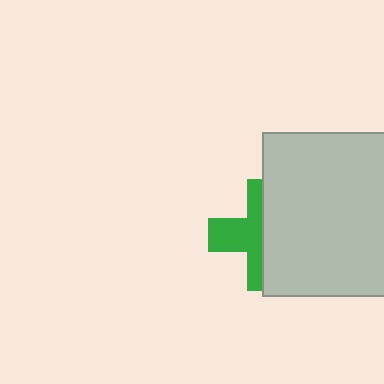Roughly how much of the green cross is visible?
About half of it is visible (roughly 45%).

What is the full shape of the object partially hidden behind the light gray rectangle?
The partially hidden object is a green cross.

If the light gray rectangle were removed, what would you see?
You would see the complete green cross.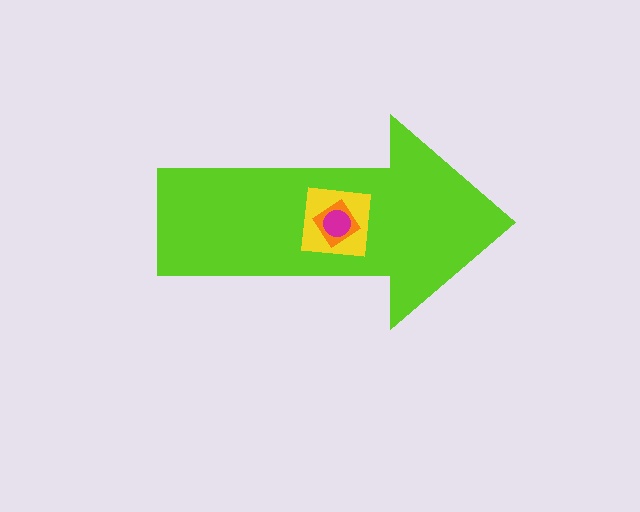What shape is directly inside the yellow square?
The orange diamond.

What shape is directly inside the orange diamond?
The magenta circle.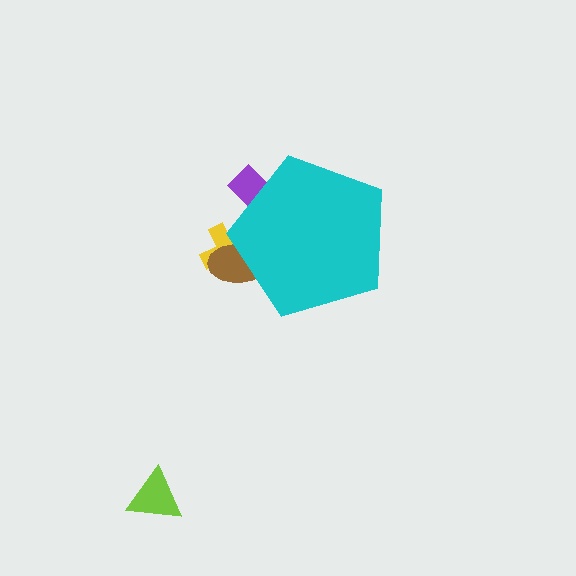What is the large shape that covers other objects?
A cyan pentagon.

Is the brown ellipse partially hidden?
Yes, the brown ellipse is partially hidden behind the cyan pentagon.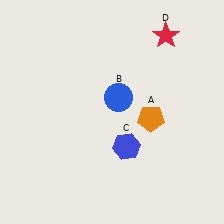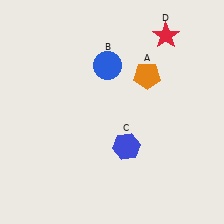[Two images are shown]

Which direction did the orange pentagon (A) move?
The orange pentagon (A) moved up.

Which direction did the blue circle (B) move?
The blue circle (B) moved up.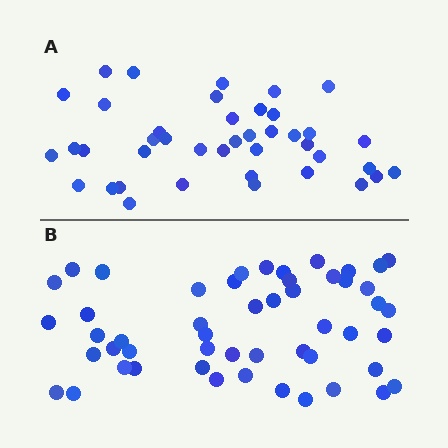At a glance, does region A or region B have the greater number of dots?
Region B (the bottom region) has more dots.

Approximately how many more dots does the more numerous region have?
Region B has roughly 10 or so more dots than region A.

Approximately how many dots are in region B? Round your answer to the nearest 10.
About 50 dots. (The exact count is 51, which rounds to 50.)